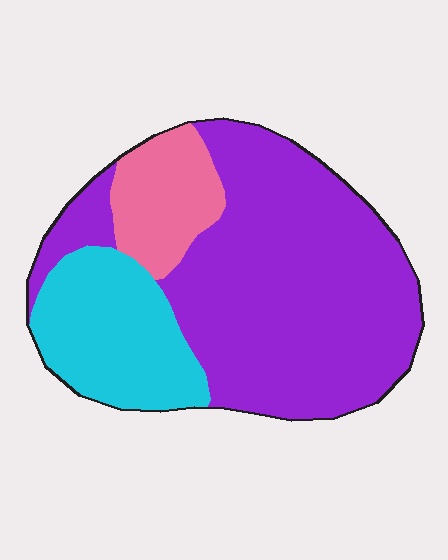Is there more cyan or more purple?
Purple.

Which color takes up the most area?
Purple, at roughly 65%.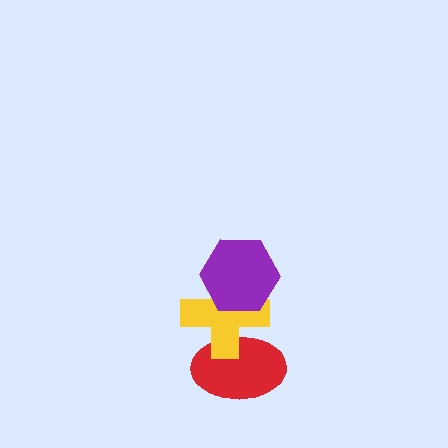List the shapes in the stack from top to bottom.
From top to bottom: the purple hexagon, the yellow cross, the red ellipse.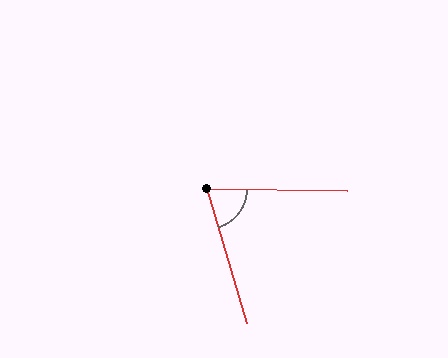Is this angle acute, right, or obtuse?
It is acute.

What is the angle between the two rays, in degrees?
Approximately 73 degrees.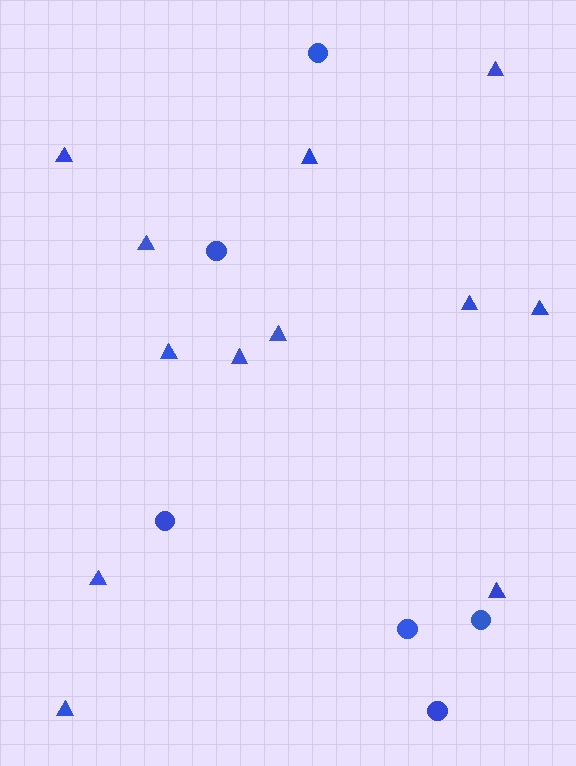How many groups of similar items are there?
There are 2 groups: one group of triangles (12) and one group of circles (6).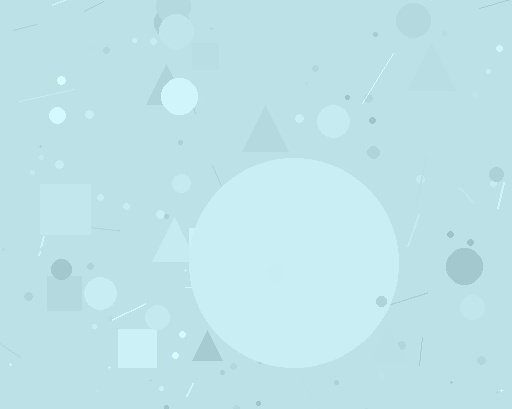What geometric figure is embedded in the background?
A circle is embedded in the background.